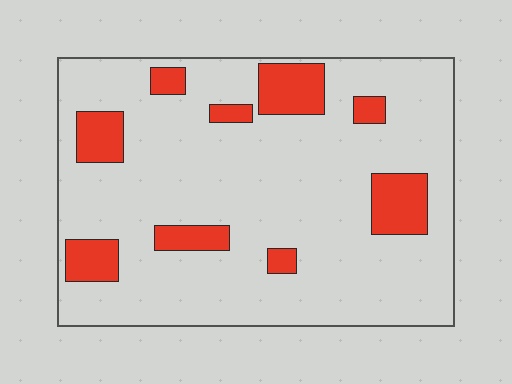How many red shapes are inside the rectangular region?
9.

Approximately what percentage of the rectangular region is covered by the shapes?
Approximately 15%.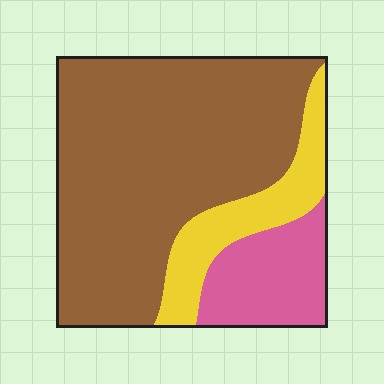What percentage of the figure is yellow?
Yellow covers roughly 15% of the figure.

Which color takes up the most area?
Brown, at roughly 65%.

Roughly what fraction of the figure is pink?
Pink covers around 15% of the figure.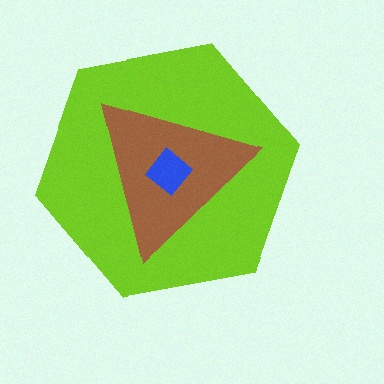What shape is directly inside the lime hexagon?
The brown triangle.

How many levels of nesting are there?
3.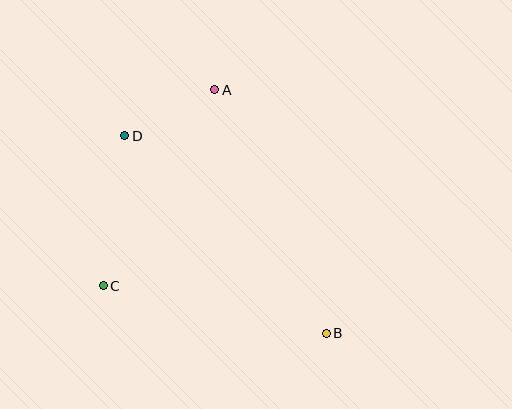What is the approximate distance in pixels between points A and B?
The distance between A and B is approximately 268 pixels.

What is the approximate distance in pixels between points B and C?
The distance between B and C is approximately 228 pixels.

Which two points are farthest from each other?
Points B and D are farthest from each other.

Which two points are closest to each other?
Points A and D are closest to each other.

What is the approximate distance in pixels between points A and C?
The distance between A and C is approximately 226 pixels.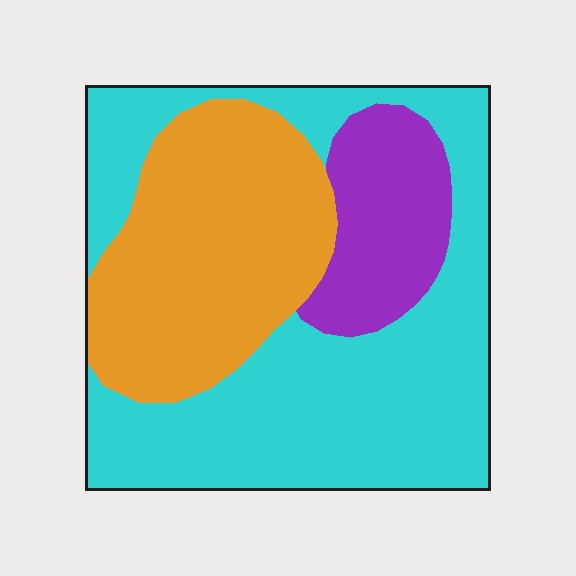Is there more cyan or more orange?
Cyan.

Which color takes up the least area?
Purple, at roughly 15%.